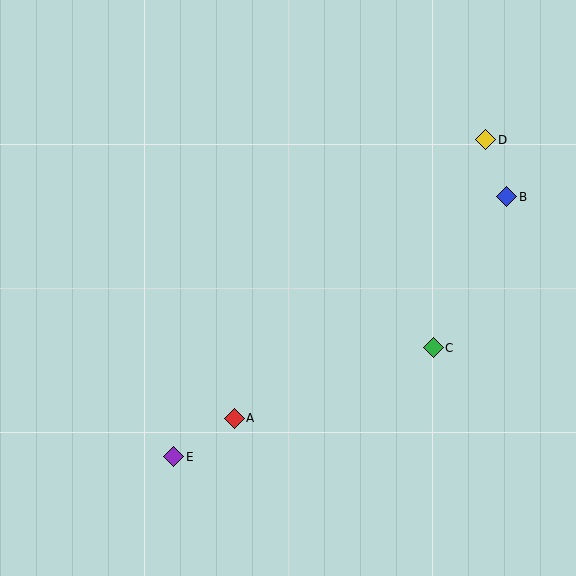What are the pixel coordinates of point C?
Point C is at (433, 348).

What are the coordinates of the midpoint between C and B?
The midpoint between C and B is at (470, 272).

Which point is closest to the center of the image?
Point A at (234, 418) is closest to the center.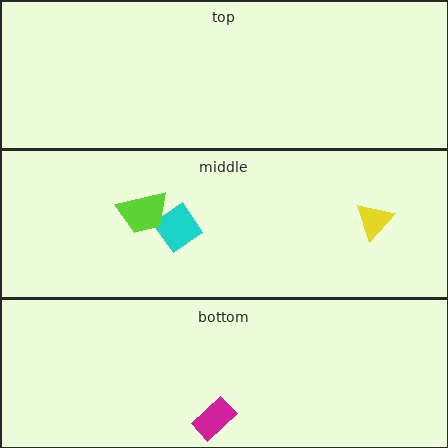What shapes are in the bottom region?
The magenta rectangle.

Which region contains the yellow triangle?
The middle region.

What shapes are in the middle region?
The yellow triangle, the cyan diamond, the lime trapezoid.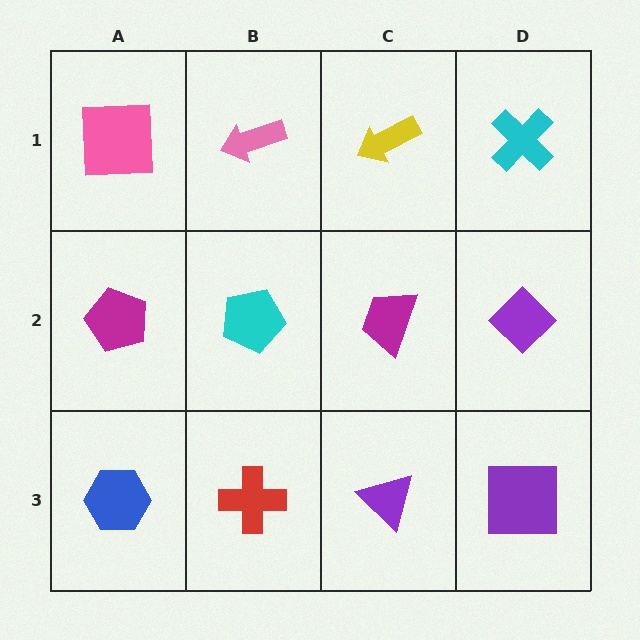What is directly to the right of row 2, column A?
A cyan pentagon.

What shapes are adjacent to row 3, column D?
A purple diamond (row 2, column D), a purple triangle (row 3, column C).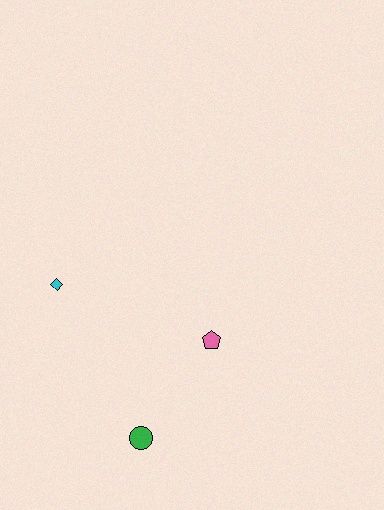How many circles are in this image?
There is 1 circle.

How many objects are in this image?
There are 3 objects.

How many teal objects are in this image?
There are no teal objects.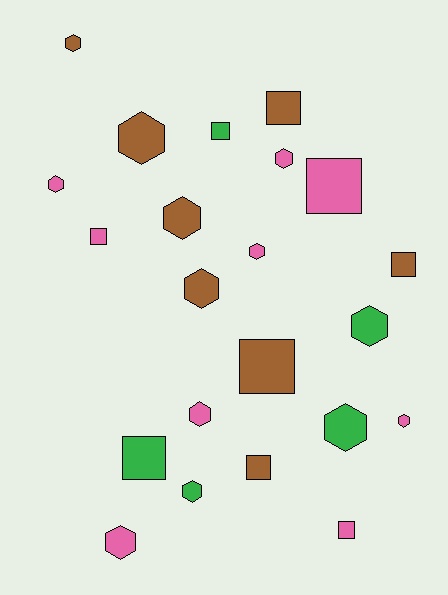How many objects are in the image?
There are 22 objects.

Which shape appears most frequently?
Hexagon, with 13 objects.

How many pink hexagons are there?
There are 6 pink hexagons.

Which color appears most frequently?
Pink, with 9 objects.